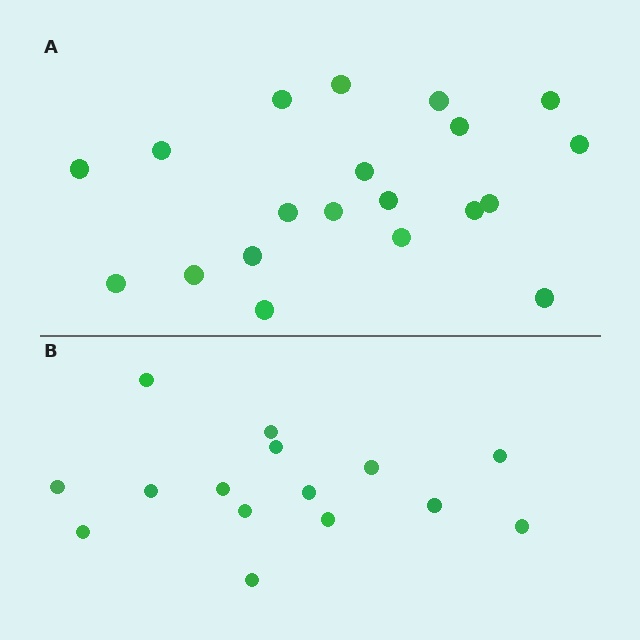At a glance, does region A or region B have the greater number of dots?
Region A (the top region) has more dots.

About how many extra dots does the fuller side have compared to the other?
Region A has about 5 more dots than region B.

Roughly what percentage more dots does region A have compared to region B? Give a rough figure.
About 35% more.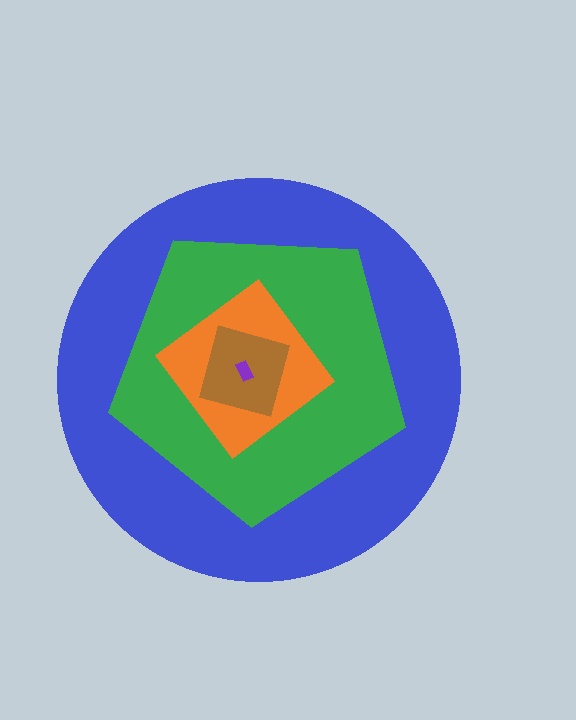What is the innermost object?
The purple rectangle.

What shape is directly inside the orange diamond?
The brown square.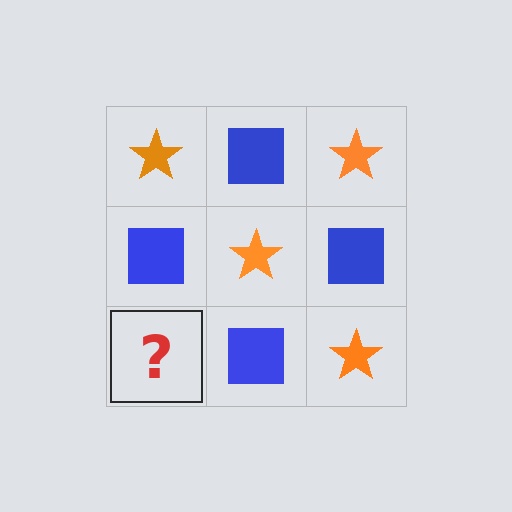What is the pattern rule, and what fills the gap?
The rule is that it alternates orange star and blue square in a checkerboard pattern. The gap should be filled with an orange star.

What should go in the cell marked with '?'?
The missing cell should contain an orange star.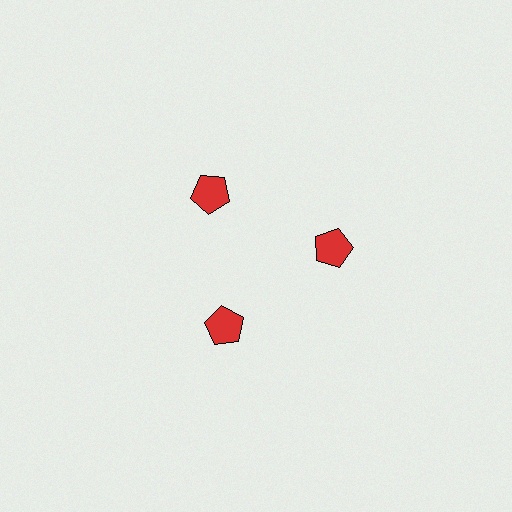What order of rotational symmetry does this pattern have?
This pattern has 3-fold rotational symmetry.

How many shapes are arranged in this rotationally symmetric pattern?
There are 3 shapes, arranged in 3 groups of 1.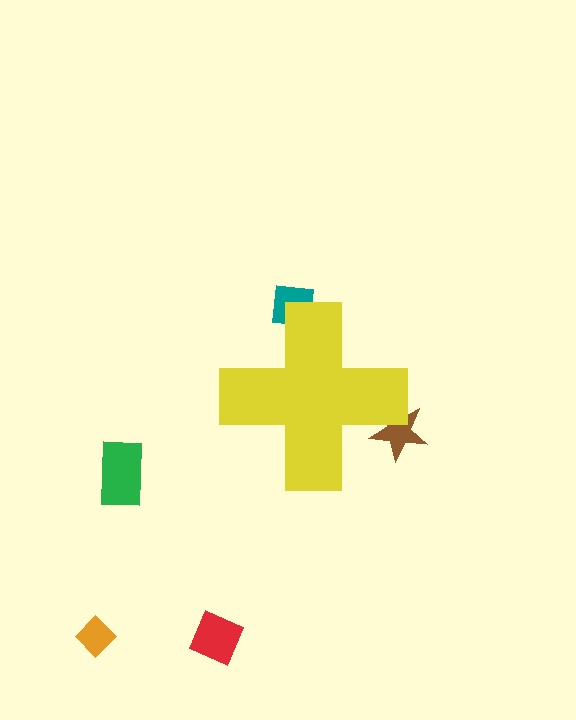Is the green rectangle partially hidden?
No, the green rectangle is fully visible.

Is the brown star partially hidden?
Yes, the brown star is partially hidden behind the yellow cross.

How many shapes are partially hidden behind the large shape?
2 shapes are partially hidden.